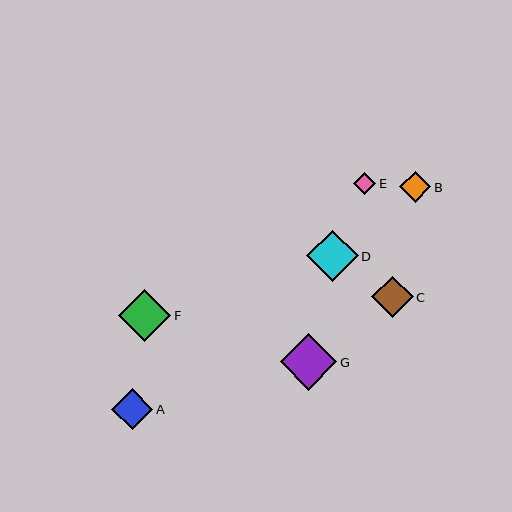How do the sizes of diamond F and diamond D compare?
Diamond F and diamond D are approximately the same size.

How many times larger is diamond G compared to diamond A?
Diamond G is approximately 1.4 times the size of diamond A.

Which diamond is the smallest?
Diamond E is the smallest with a size of approximately 22 pixels.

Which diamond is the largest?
Diamond G is the largest with a size of approximately 56 pixels.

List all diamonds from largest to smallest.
From largest to smallest: G, F, D, C, A, B, E.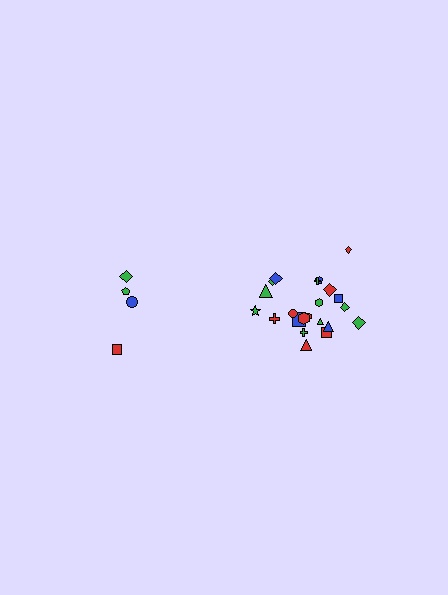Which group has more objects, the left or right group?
The right group.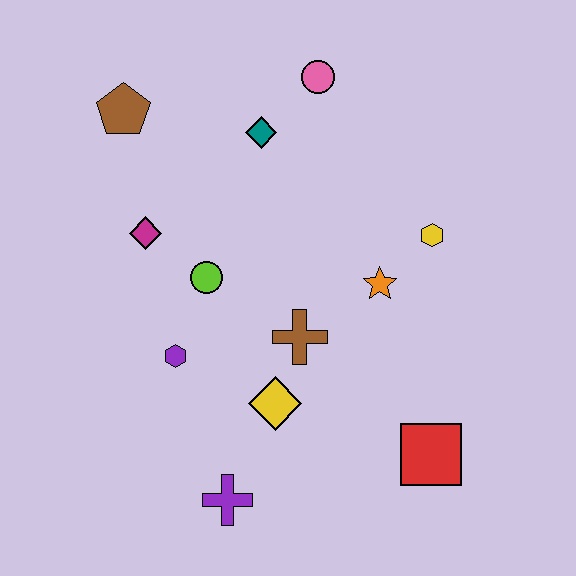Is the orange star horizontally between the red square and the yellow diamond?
Yes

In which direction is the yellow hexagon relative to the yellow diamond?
The yellow hexagon is above the yellow diamond.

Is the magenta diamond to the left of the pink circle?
Yes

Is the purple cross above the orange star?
No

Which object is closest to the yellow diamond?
The brown cross is closest to the yellow diamond.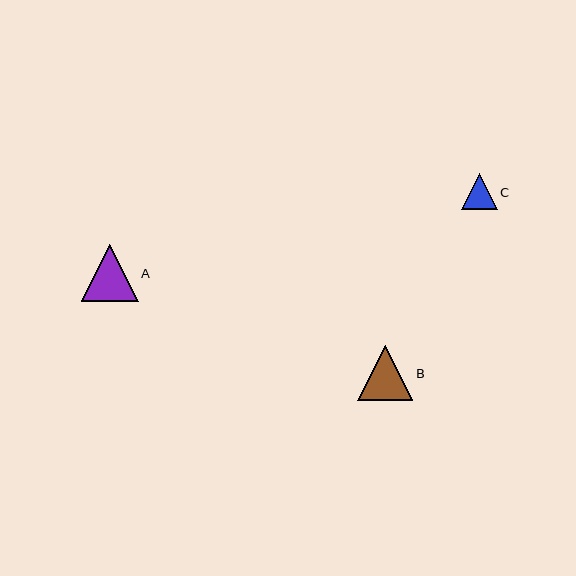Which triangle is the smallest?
Triangle C is the smallest with a size of approximately 36 pixels.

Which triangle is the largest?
Triangle A is the largest with a size of approximately 57 pixels.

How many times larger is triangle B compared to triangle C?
Triangle B is approximately 1.5 times the size of triangle C.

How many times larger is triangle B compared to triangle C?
Triangle B is approximately 1.5 times the size of triangle C.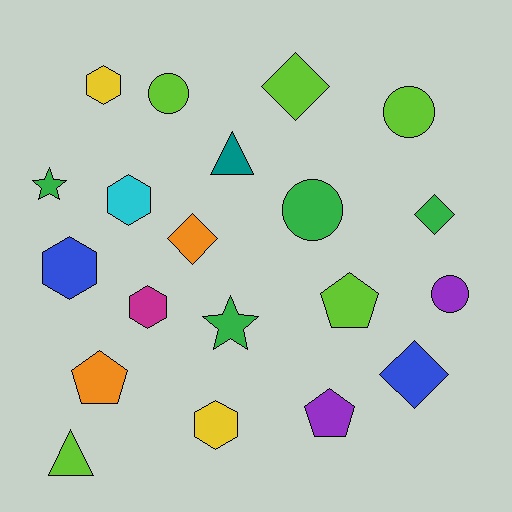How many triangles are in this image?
There are 2 triangles.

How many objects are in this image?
There are 20 objects.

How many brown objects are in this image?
There are no brown objects.